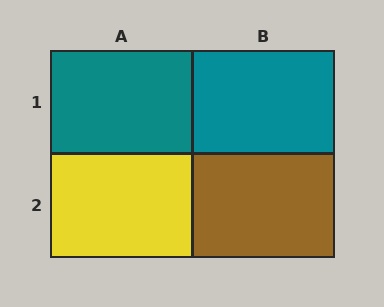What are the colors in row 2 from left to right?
Yellow, brown.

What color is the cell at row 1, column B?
Teal.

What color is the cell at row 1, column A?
Teal.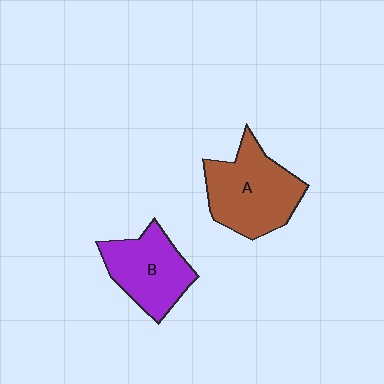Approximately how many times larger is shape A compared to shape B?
Approximately 1.2 times.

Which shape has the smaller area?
Shape B (purple).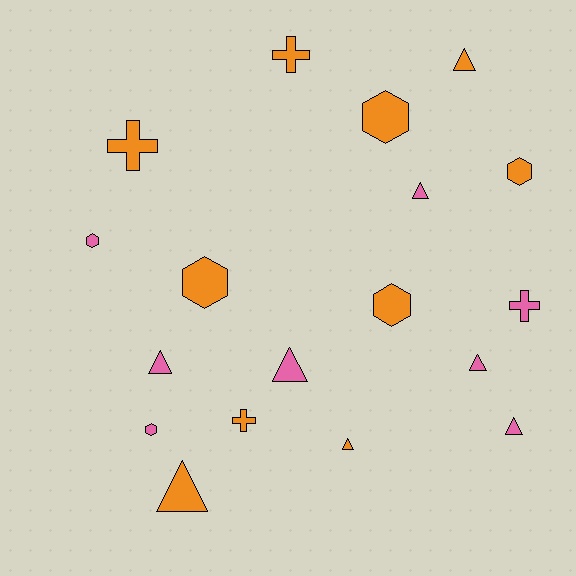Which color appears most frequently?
Orange, with 10 objects.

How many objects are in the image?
There are 18 objects.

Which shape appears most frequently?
Triangle, with 8 objects.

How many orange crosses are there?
There are 3 orange crosses.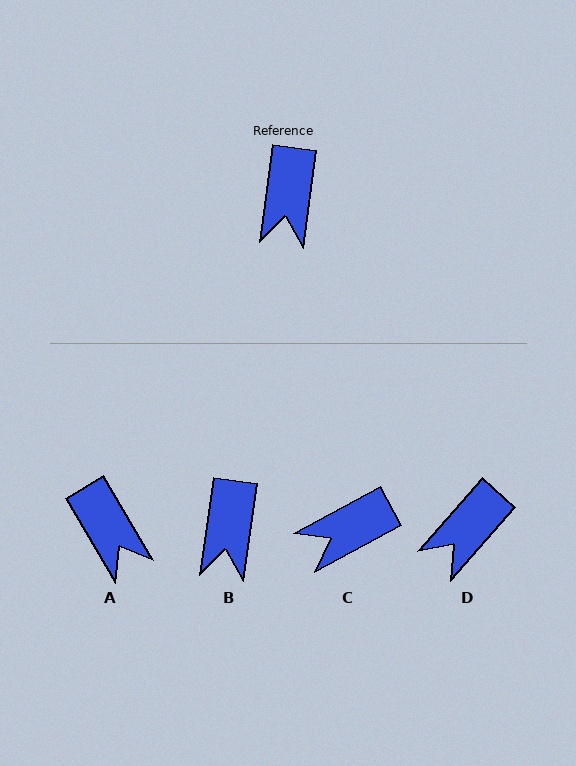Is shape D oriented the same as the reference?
No, it is off by about 34 degrees.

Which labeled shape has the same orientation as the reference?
B.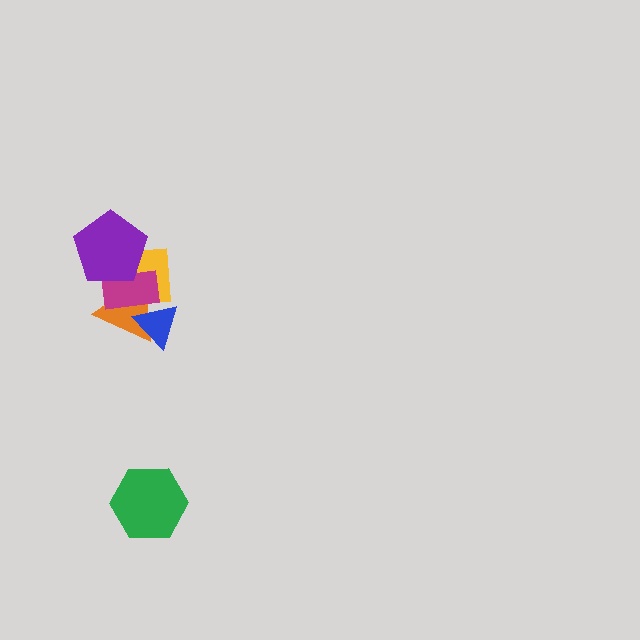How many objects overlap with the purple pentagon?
3 objects overlap with the purple pentagon.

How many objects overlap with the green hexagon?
0 objects overlap with the green hexagon.